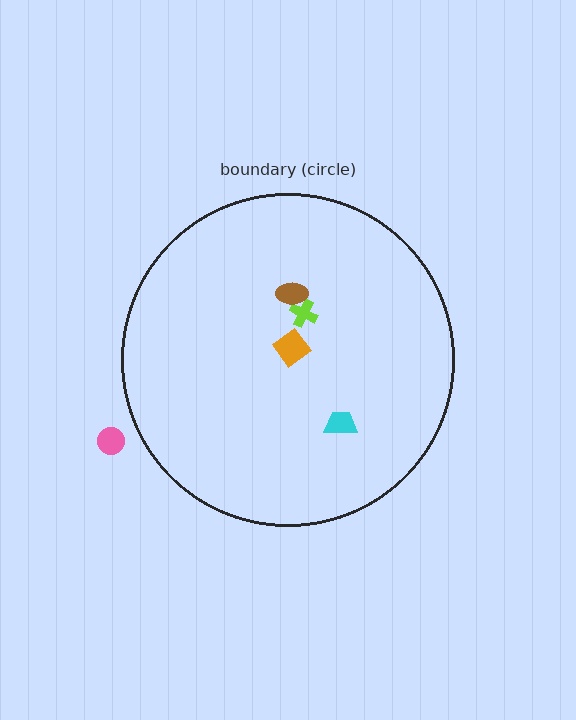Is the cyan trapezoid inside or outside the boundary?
Inside.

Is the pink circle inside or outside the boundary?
Outside.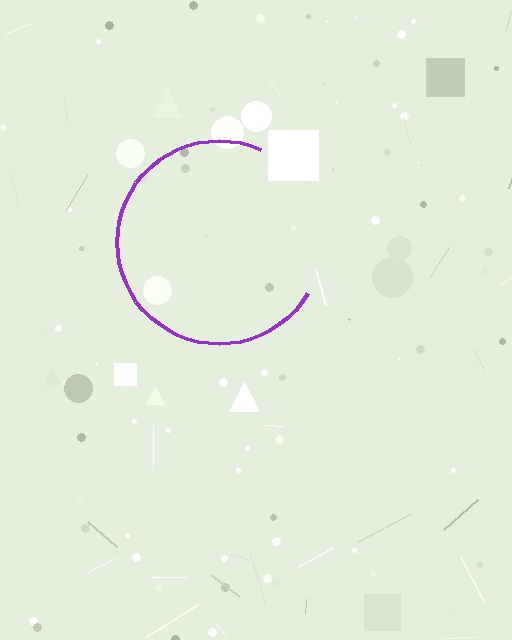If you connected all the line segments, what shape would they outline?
They would outline a circle.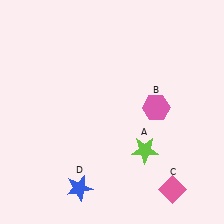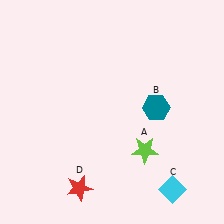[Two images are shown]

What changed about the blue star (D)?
In Image 1, D is blue. In Image 2, it changed to red.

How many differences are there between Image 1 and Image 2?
There are 3 differences between the two images.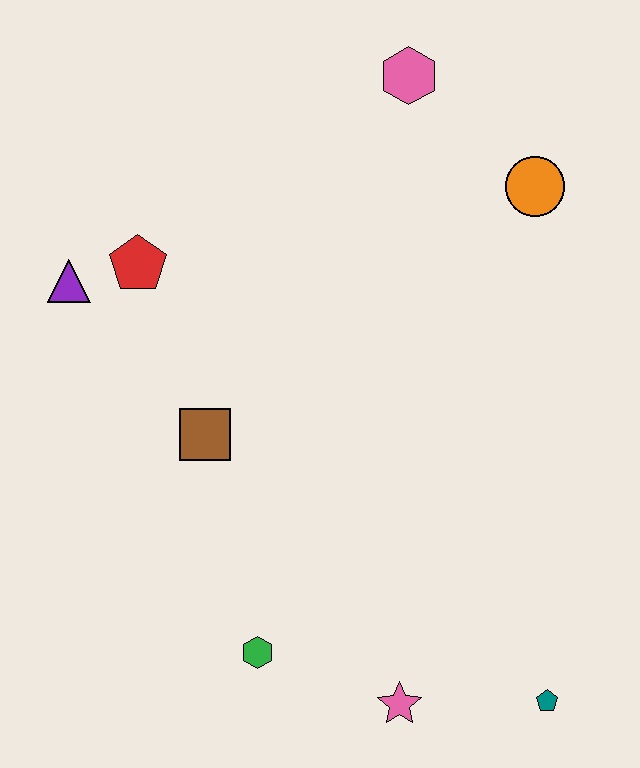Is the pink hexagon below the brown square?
No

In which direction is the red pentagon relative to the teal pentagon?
The red pentagon is above the teal pentagon.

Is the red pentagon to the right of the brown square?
No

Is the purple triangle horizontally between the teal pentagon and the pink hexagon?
No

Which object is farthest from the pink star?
The pink hexagon is farthest from the pink star.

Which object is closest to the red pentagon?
The purple triangle is closest to the red pentagon.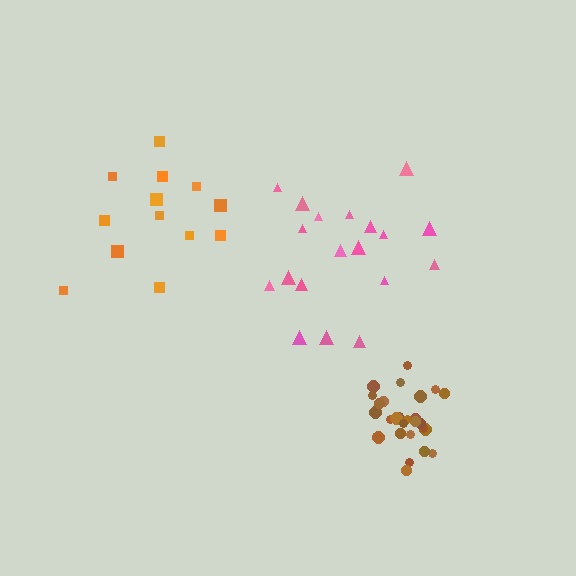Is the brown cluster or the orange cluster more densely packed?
Brown.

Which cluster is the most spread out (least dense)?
Orange.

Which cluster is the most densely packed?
Brown.